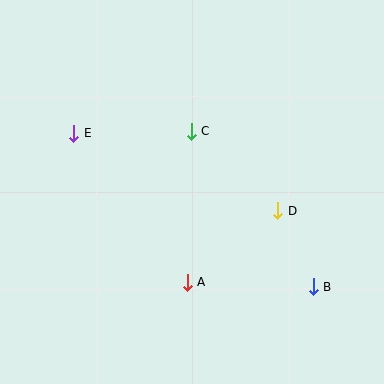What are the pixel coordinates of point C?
Point C is at (191, 131).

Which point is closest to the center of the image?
Point C at (191, 131) is closest to the center.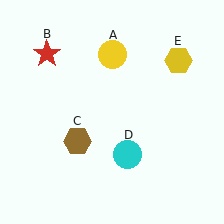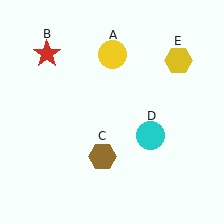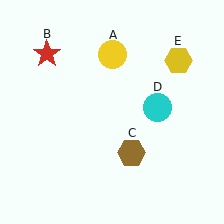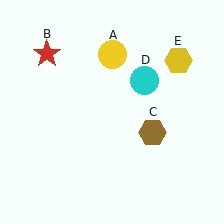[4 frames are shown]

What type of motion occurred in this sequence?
The brown hexagon (object C), cyan circle (object D) rotated counterclockwise around the center of the scene.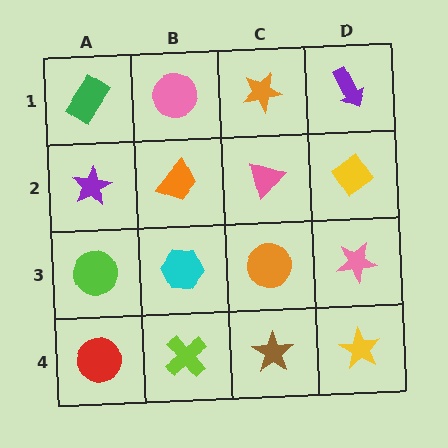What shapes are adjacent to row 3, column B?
An orange trapezoid (row 2, column B), a lime cross (row 4, column B), a lime circle (row 3, column A), an orange circle (row 3, column C).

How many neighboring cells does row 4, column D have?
2.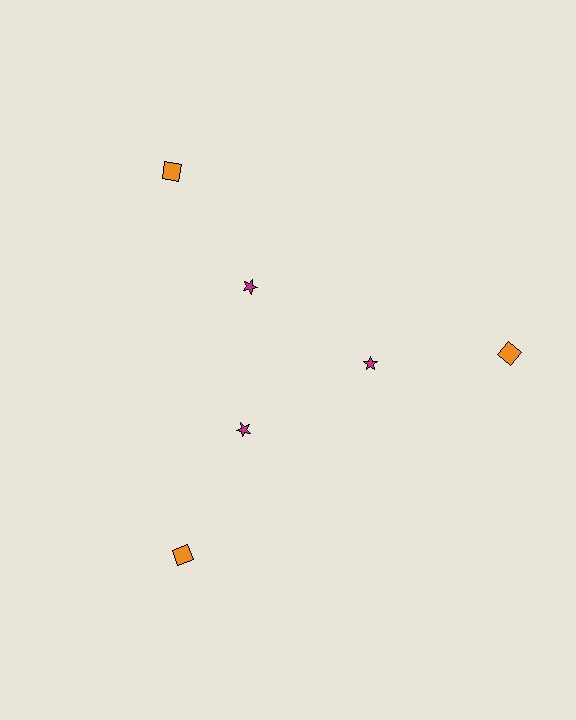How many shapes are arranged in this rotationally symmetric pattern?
There are 6 shapes, arranged in 3 groups of 2.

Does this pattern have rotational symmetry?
Yes, this pattern has 3-fold rotational symmetry. It looks the same after rotating 120 degrees around the center.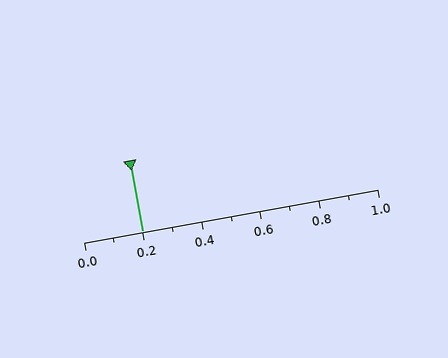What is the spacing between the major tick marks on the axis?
The major ticks are spaced 0.2 apart.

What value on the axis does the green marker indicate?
The marker indicates approximately 0.2.